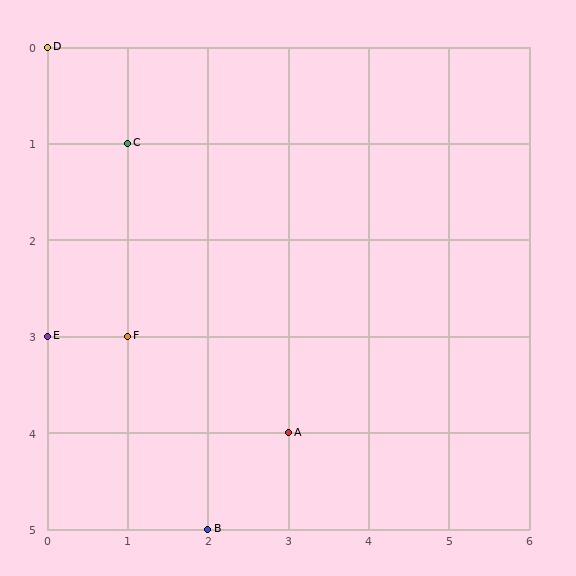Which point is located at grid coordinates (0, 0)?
Point D is at (0, 0).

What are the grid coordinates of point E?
Point E is at grid coordinates (0, 3).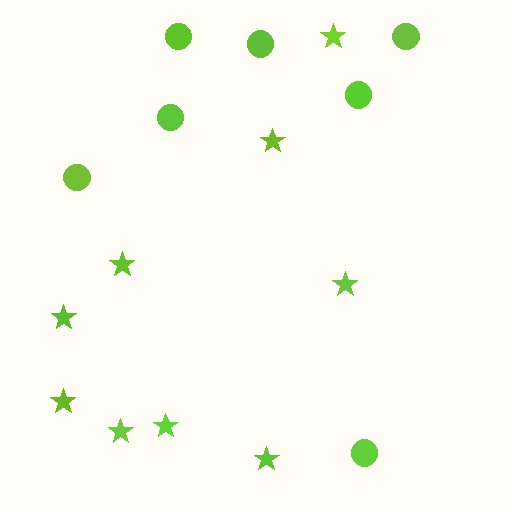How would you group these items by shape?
There are 2 groups: one group of stars (9) and one group of circles (7).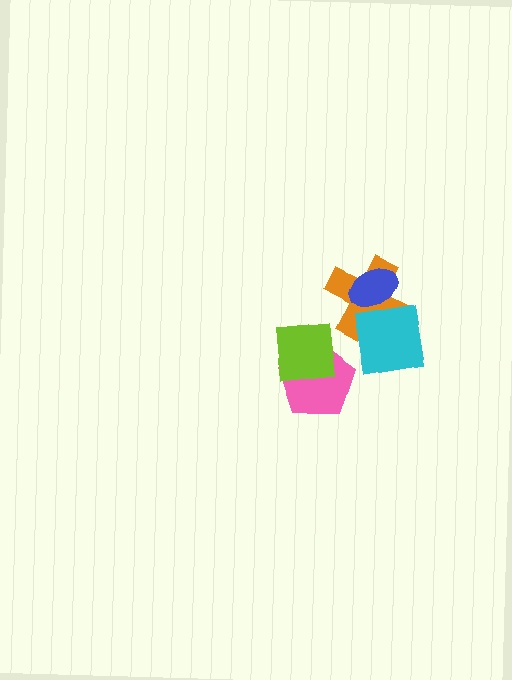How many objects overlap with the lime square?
1 object overlaps with the lime square.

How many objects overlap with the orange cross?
2 objects overlap with the orange cross.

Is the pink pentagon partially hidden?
Yes, it is partially covered by another shape.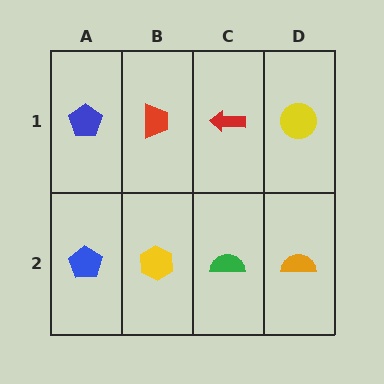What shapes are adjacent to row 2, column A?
A blue pentagon (row 1, column A), a yellow hexagon (row 2, column B).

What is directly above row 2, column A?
A blue pentagon.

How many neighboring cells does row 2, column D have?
2.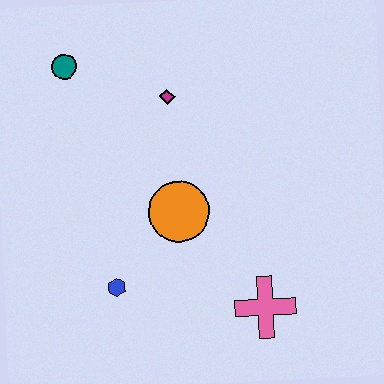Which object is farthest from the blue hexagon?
The teal circle is farthest from the blue hexagon.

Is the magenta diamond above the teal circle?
No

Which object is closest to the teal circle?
The magenta diamond is closest to the teal circle.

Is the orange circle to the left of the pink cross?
Yes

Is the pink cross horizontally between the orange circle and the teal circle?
No